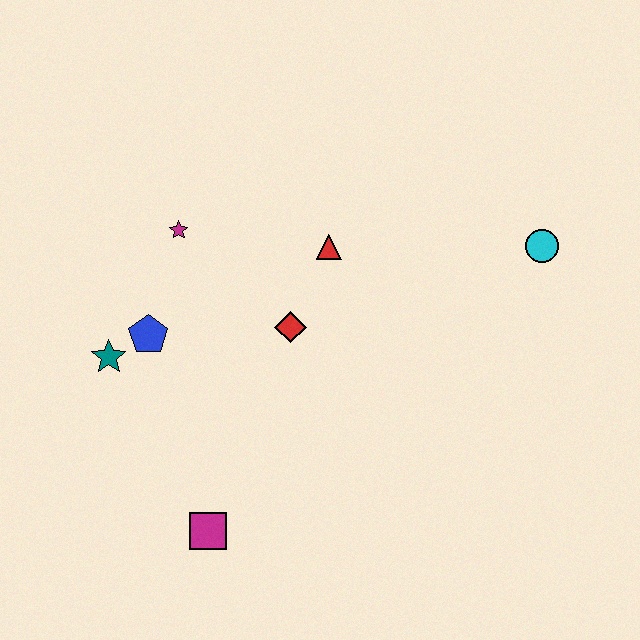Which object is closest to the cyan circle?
The red triangle is closest to the cyan circle.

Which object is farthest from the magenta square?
The cyan circle is farthest from the magenta square.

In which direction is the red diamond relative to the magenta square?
The red diamond is above the magenta square.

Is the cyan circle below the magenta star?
Yes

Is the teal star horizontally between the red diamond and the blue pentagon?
No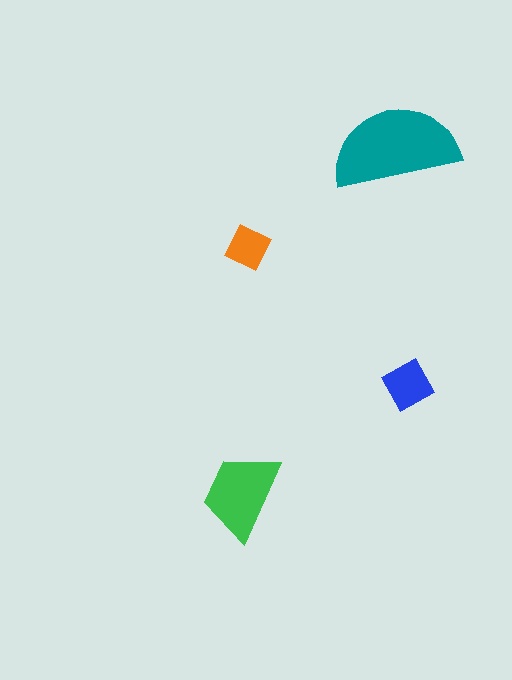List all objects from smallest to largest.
The orange square, the blue diamond, the green trapezoid, the teal semicircle.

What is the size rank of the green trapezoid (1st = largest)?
2nd.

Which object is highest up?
The teal semicircle is topmost.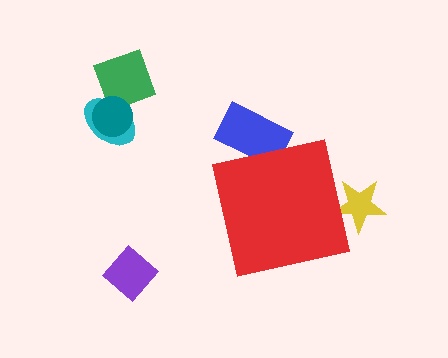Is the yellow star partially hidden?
Yes, the yellow star is partially hidden behind the red square.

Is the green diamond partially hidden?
No, the green diamond is fully visible.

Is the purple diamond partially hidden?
No, the purple diamond is fully visible.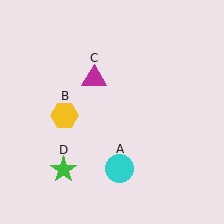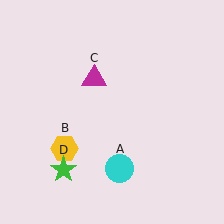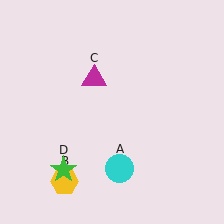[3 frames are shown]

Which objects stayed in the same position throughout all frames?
Cyan circle (object A) and magenta triangle (object C) and green star (object D) remained stationary.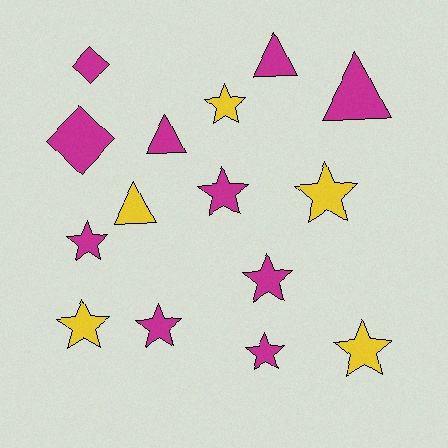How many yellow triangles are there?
There is 1 yellow triangle.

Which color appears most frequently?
Magenta, with 10 objects.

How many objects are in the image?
There are 15 objects.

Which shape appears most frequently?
Star, with 9 objects.